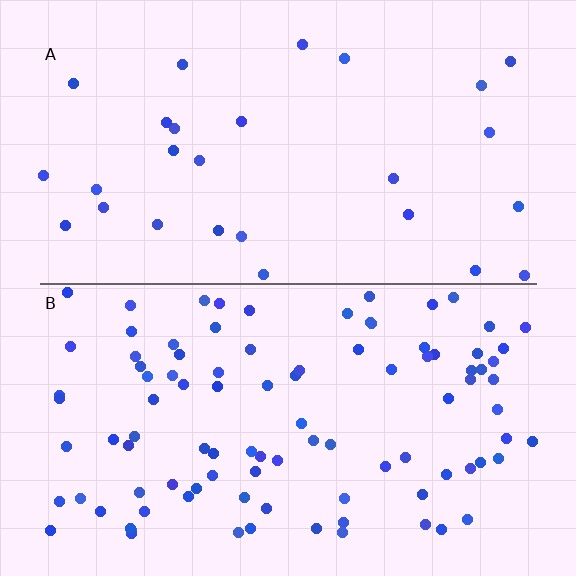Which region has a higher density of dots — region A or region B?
B (the bottom).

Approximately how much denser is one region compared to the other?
Approximately 3.6× — region B over region A.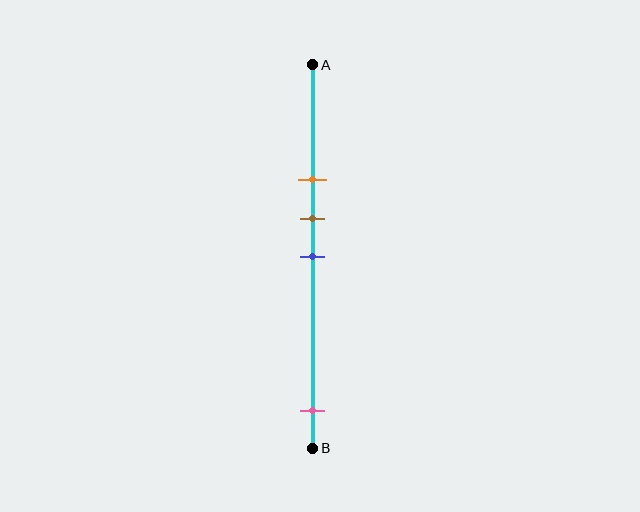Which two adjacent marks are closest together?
The brown and blue marks are the closest adjacent pair.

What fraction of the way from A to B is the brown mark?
The brown mark is approximately 40% (0.4) of the way from A to B.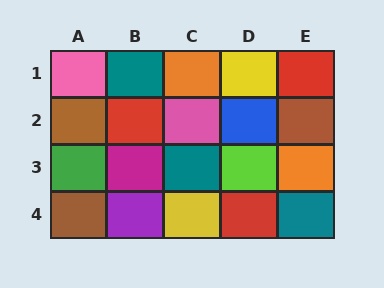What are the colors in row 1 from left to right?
Pink, teal, orange, yellow, red.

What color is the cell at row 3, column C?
Teal.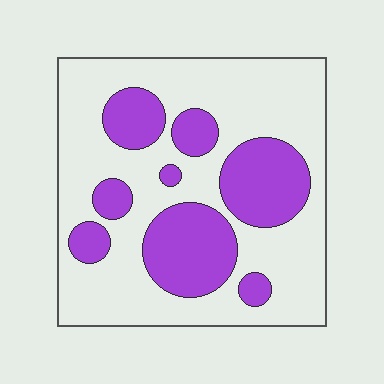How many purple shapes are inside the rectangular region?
8.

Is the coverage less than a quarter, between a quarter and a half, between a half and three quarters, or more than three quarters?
Between a quarter and a half.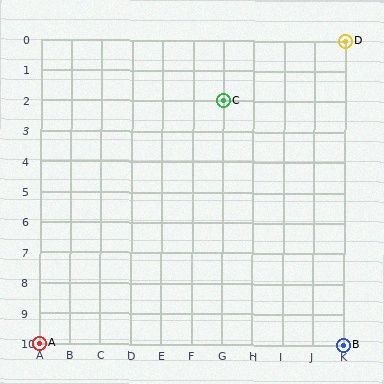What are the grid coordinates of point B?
Point B is at grid coordinates (K, 10).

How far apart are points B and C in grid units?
Points B and C are 4 columns and 8 rows apart (about 8.9 grid units diagonally).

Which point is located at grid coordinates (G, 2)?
Point C is at (G, 2).